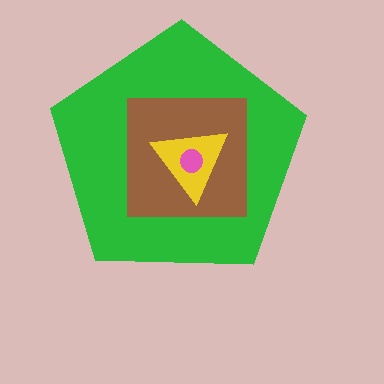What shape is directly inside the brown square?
The yellow triangle.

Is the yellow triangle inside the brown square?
Yes.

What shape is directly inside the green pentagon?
The brown square.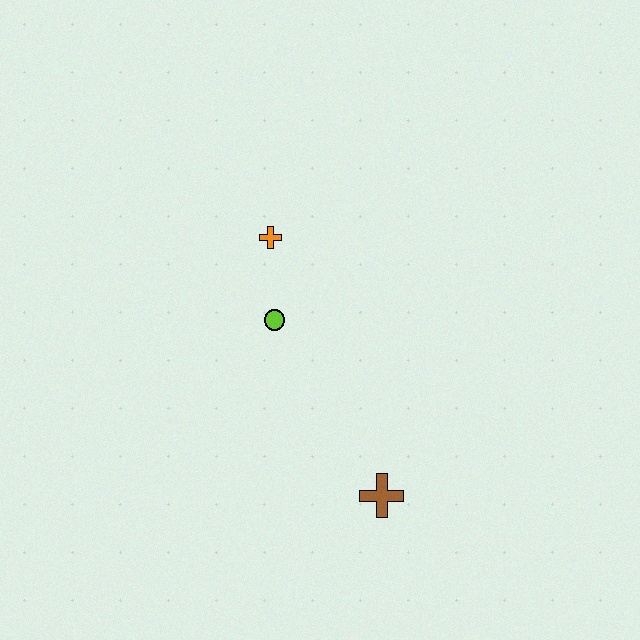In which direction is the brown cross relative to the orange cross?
The brown cross is below the orange cross.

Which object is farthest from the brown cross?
The orange cross is farthest from the brown cross.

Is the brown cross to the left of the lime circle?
No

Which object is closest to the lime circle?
The orange cross is closest to the lime circle.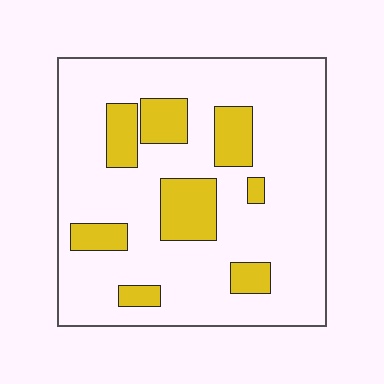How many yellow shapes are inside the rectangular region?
8.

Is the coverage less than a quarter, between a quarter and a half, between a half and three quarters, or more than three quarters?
Less than a quarter.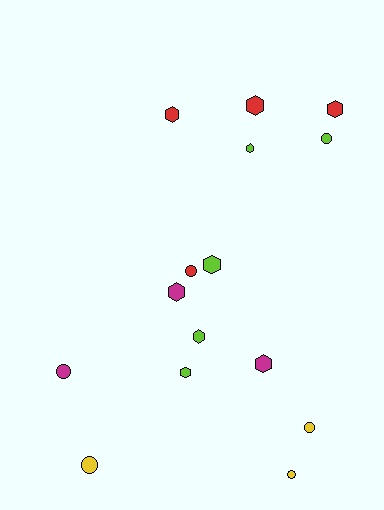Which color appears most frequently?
Lime, with 5 objects.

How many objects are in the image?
There are 15 objects.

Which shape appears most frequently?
Hexagon, with 9 objects.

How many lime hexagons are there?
There are 4 lime hexagons.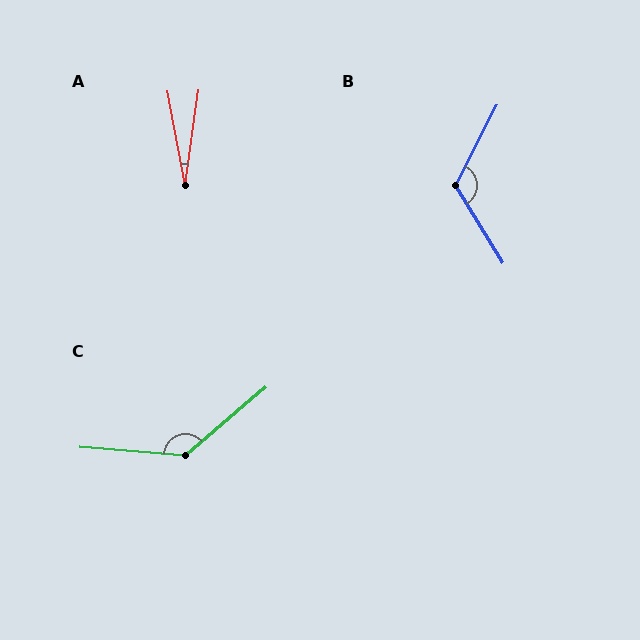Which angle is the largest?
C, at approximately 135 degrees.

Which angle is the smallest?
A, at approximately 18 degrees.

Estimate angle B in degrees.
Approximately 121 degrees.